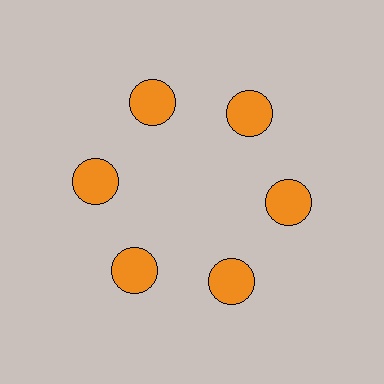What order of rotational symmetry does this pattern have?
This pattern has 6-fold rotational symmetry.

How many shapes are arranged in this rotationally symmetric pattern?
There are 6 shapes, arranged in 6 groups of 1.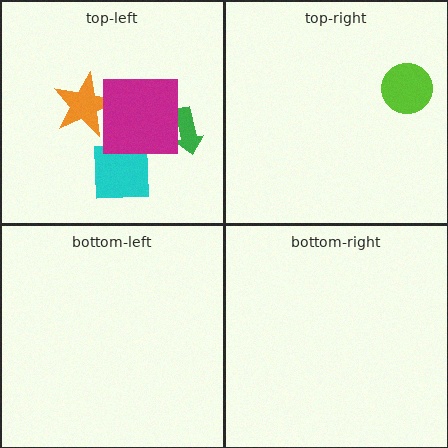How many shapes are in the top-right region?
1.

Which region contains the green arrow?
The top-left region.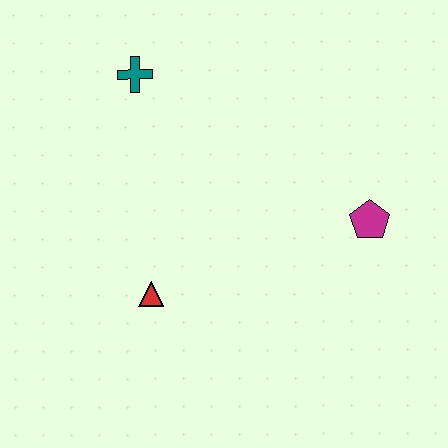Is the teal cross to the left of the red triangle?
Yes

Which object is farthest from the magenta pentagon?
The teal cross is farthest from the magenta pentagon.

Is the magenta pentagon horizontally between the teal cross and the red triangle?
No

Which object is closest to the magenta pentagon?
The red triangle is closest to the magenta pentagon.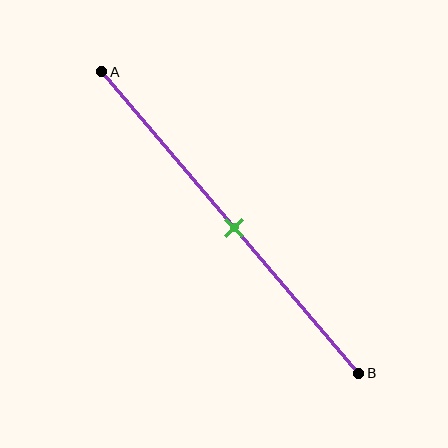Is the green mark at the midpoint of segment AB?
Yes, the mark is approximately at the midpoint.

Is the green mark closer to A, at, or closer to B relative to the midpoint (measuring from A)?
The green mark is approximately at the midpoint of segment AB.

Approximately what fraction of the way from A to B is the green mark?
The green mark is approximately 50% of the way from A to B.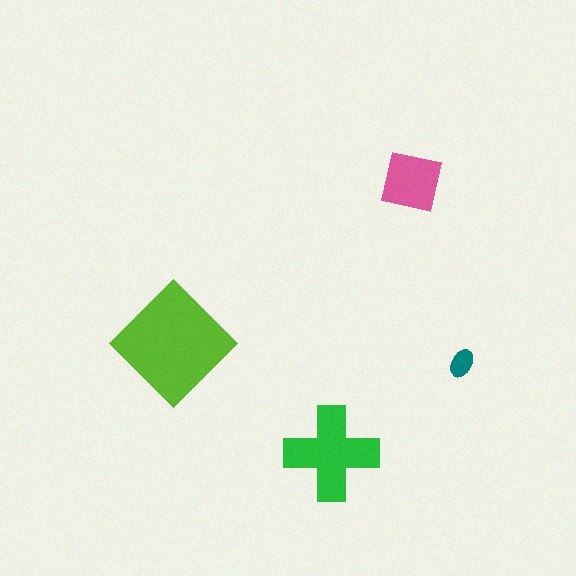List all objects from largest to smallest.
The lime diamond, the green cross, the pink square, the teal ellipse.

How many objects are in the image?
There are 4 objects in the image.